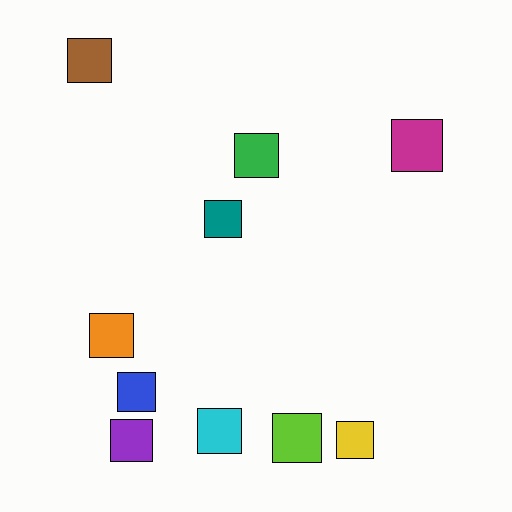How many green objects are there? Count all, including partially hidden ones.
There is 1 green object.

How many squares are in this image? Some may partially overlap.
There are 10 squares.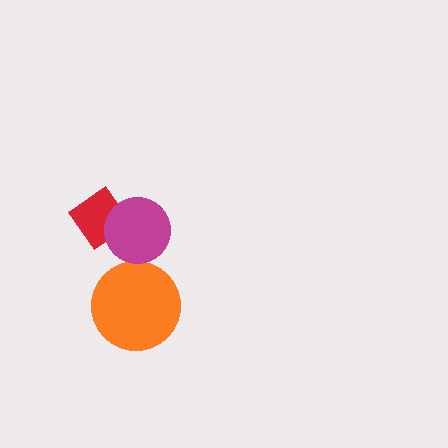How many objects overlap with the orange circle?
0 objects overlap with the orange circle.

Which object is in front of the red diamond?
The magenta circle is in front of the red diamond.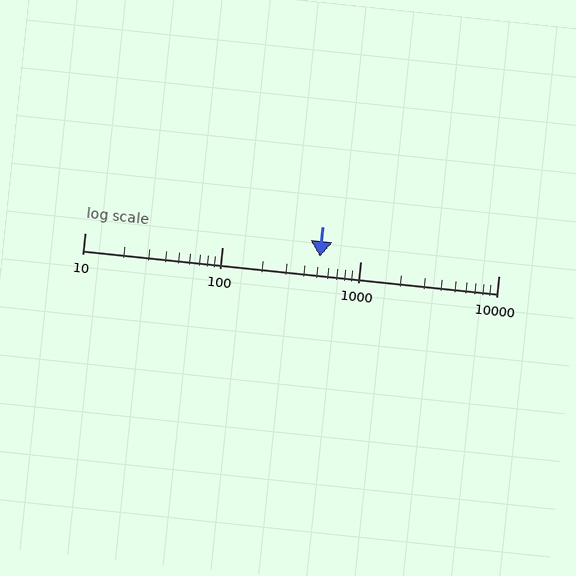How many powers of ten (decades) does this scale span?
The scale spans 3 decades, from 10 to 10000.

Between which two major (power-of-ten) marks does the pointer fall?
The pointer is between 100 and 1000.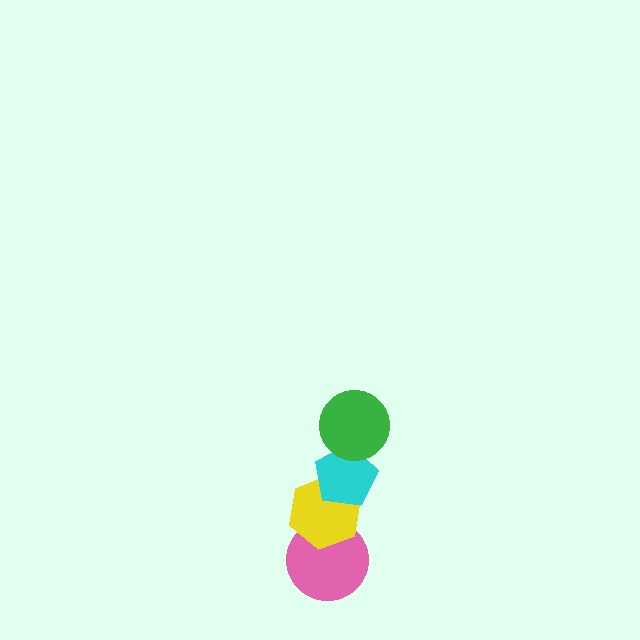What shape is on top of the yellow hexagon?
The cyan pentagon is on top of the yellow hexagon.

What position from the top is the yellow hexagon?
The yellow hexagon is 3rd from the top.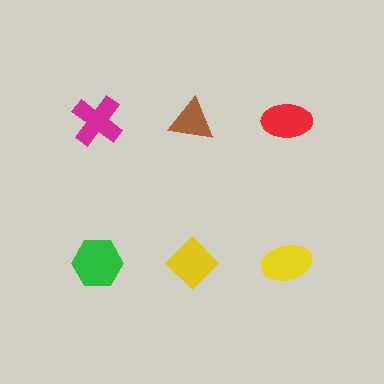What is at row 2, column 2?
A yellow diamond.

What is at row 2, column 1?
A green hexagon.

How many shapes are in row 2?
3 shapes.